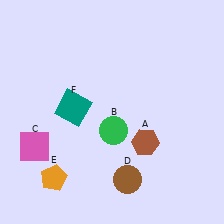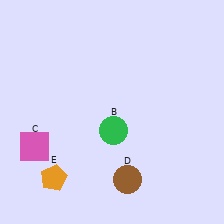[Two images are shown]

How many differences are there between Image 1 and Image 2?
There are 2 differences between the two images.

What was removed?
The brown hexagon (A), the teal square (F) were removed in Image 2.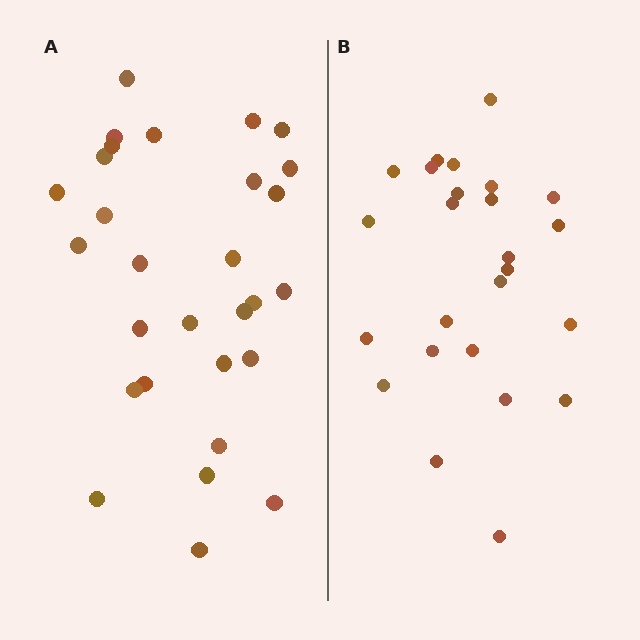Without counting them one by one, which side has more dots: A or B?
Region A (the left region) has more dots.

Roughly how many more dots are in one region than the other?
Region A has about 4 more dots than region B.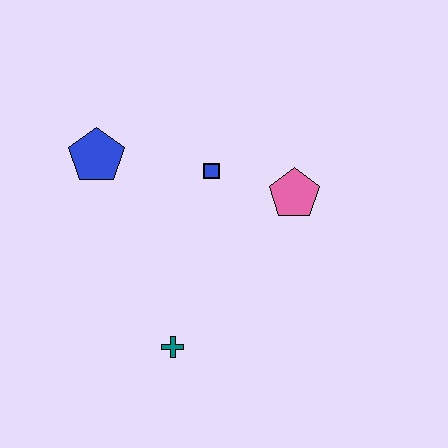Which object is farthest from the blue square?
The teal cross is farthest from the blue square.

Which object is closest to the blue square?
The pink pentagon is closest to the blue square.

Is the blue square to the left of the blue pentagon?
No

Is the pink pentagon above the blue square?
No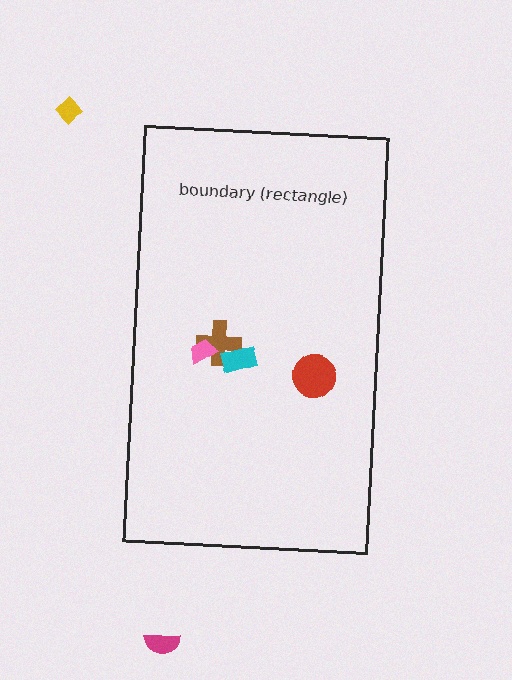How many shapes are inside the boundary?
4 inside, 2 outside.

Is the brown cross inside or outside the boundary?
Inside.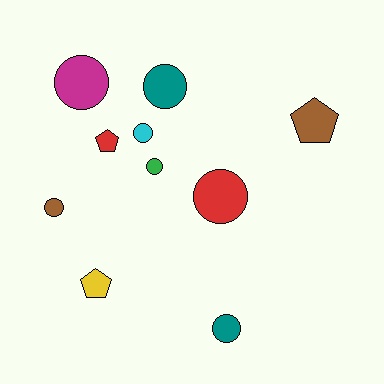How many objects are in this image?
There are 10 objects.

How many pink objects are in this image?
There are no pink objects.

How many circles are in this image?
There are 7 circles.